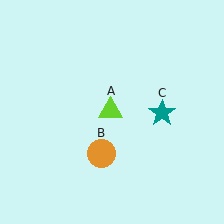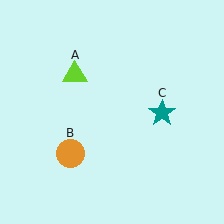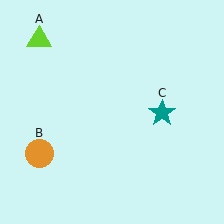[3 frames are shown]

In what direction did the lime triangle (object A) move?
The lime triangle (object A) moved up and to the left.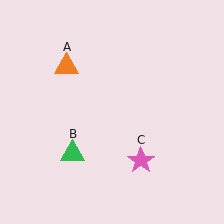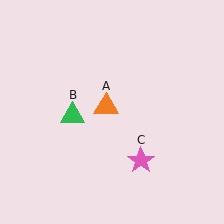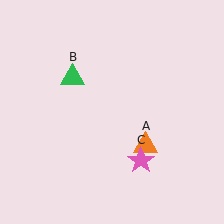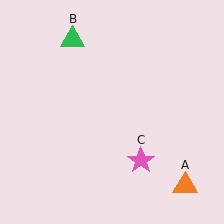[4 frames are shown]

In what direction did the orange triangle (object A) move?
The orange triangle (object A) moved down and to the right.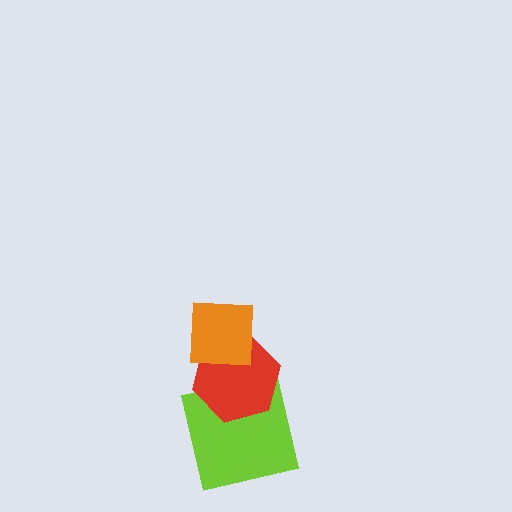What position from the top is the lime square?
The lime square is 3rd from the top.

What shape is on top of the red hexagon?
The orange square is on top of the red hexagon.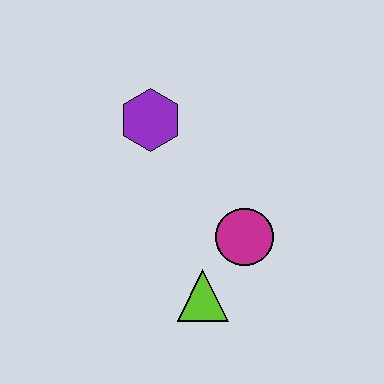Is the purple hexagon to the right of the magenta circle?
No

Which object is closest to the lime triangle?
The magenta circle is closest to the lime triangle.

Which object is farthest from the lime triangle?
The purple hexagon is farthest from the lime triangle.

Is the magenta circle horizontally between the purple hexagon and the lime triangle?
No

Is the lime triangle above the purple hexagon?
No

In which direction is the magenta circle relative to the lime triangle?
The magenta circle is above the lime triangle.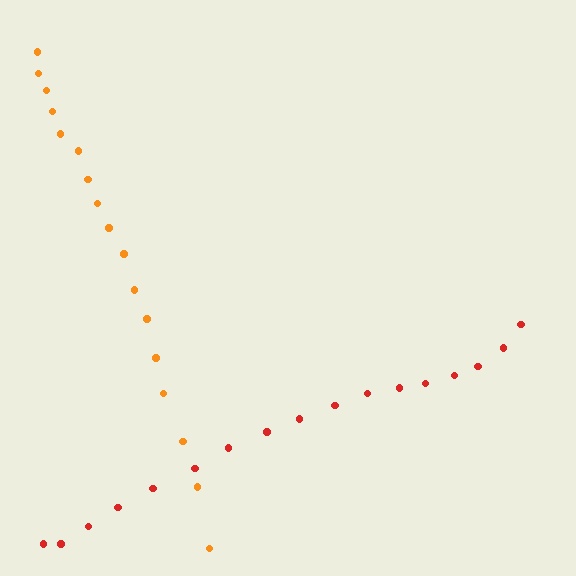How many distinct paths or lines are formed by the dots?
There are 2 distinct paths.